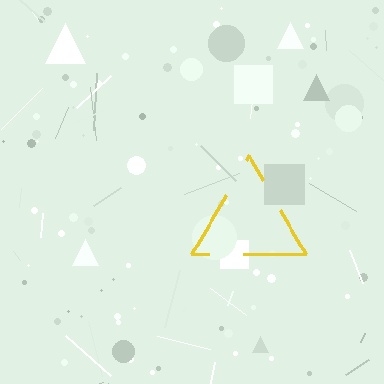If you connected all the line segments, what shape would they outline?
They would outline a triangle.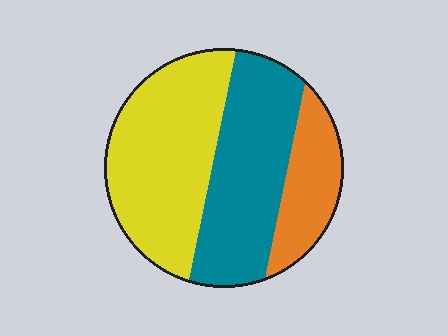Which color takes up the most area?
Yellow, at roughly 45%.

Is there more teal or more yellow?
Yellow.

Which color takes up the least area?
Orange, at roughly 20%.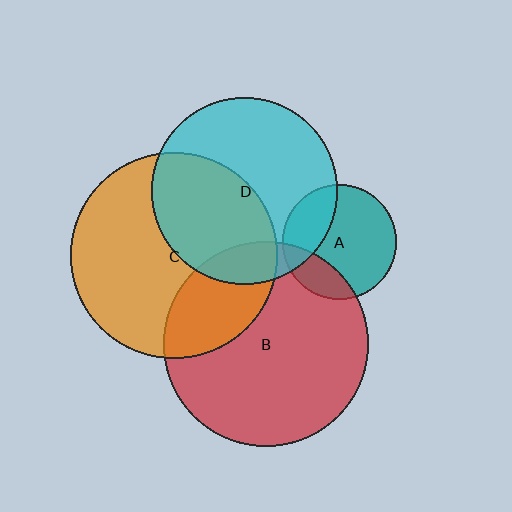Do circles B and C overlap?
Yes.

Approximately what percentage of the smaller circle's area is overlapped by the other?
Approximately 25%.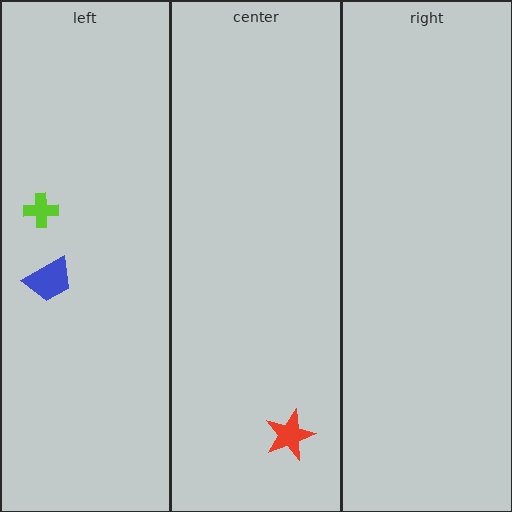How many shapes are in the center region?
1.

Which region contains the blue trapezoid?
The left region.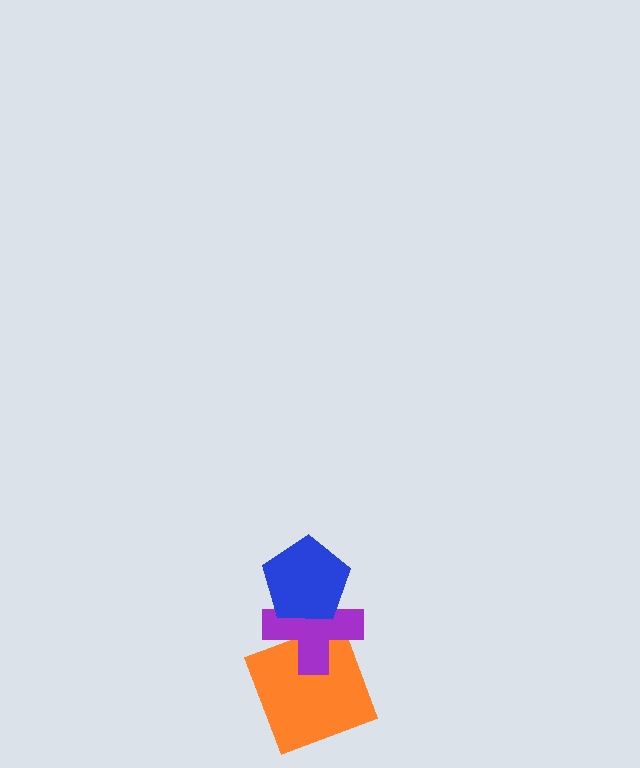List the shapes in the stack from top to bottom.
From top to bottom: the blue pentagon, the purple cross, the orange square.